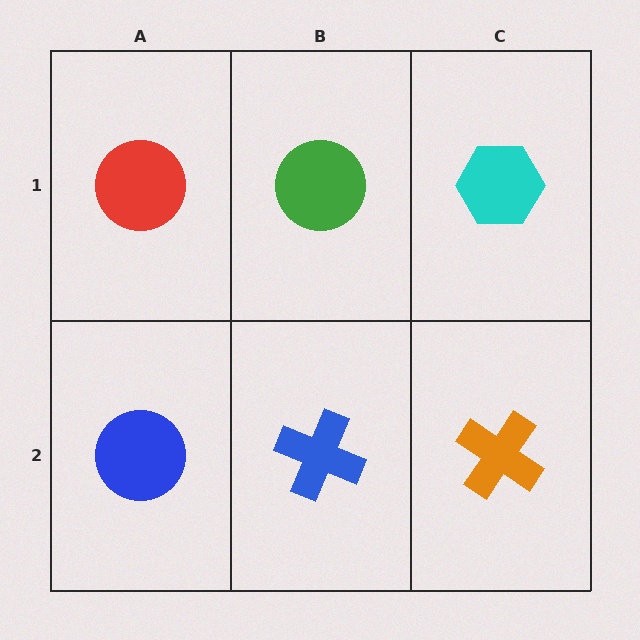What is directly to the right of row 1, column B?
A cyan hexagon.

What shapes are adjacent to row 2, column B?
A green circle (row 1, column B), a blue circle (row 2, column A), an orange cross (row 2, column C).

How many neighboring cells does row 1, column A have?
2.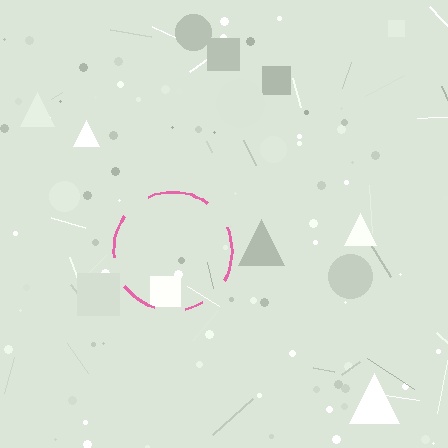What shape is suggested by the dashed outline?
The dashed outline suggests a circle.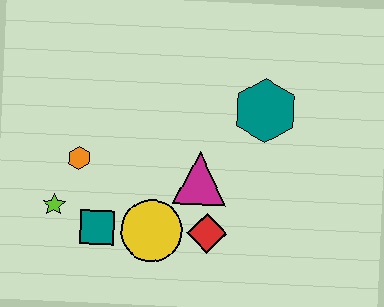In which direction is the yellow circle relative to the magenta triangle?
The yellow circle is below the magenta triangle.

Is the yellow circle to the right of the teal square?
Yes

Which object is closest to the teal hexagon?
The magenta triangle is closest to the teal hexagon.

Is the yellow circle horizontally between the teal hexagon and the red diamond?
No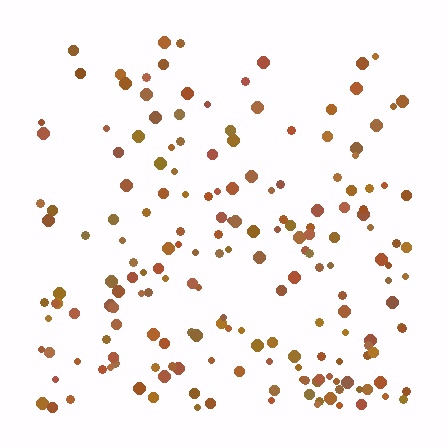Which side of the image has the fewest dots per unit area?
The top.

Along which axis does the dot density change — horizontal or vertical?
Vertical.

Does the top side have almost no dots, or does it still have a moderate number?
Still a moderate number, just noticeably fewer than the bottom.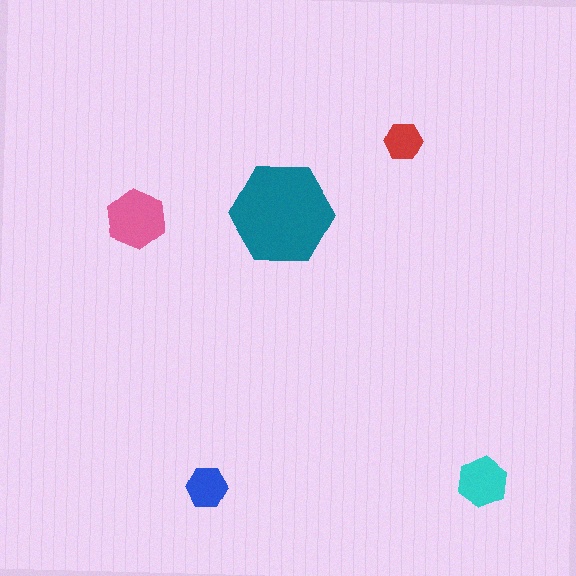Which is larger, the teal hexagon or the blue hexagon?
The teal one.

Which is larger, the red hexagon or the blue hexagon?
The blue one.